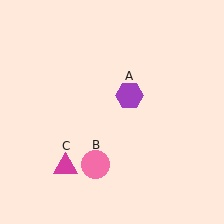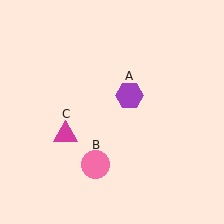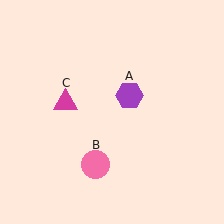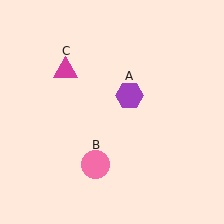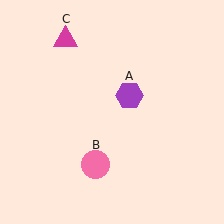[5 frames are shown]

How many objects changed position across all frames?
1 object changed position: magenta triangle (object C).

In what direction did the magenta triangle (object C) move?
The magenta triangle (object C) moved up.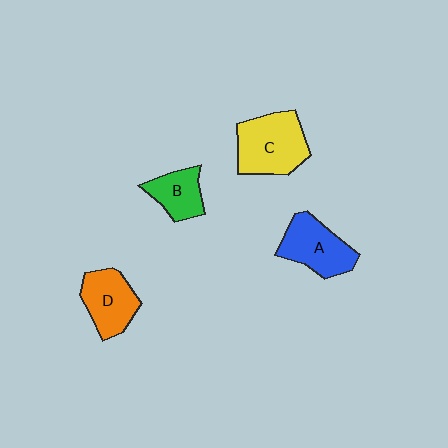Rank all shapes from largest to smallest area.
From largest to smallest: C (yellow), A (blue), D (orange), B (green).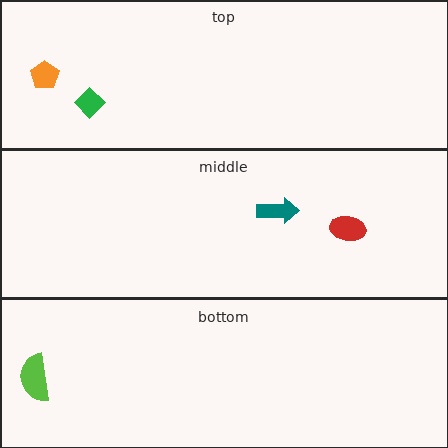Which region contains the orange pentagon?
The top region.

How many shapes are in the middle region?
2.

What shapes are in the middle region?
The red ellipse, the teal arrow.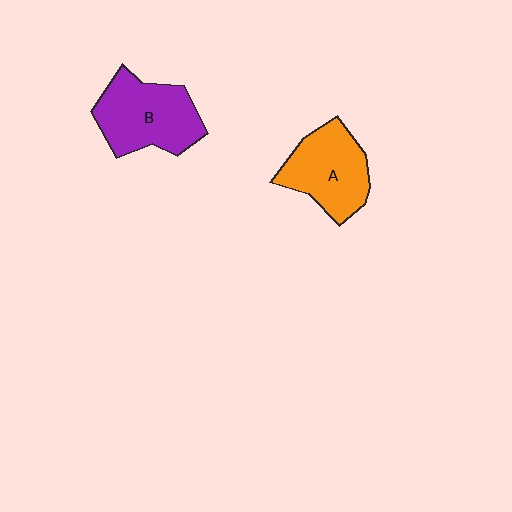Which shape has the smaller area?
Shape A (orange).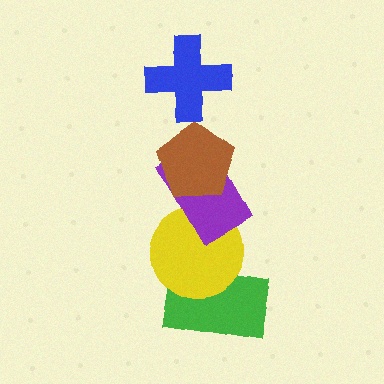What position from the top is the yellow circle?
The yellow circle is 4th from the top.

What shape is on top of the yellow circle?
The purple rectangle is on top of the yellow circle.